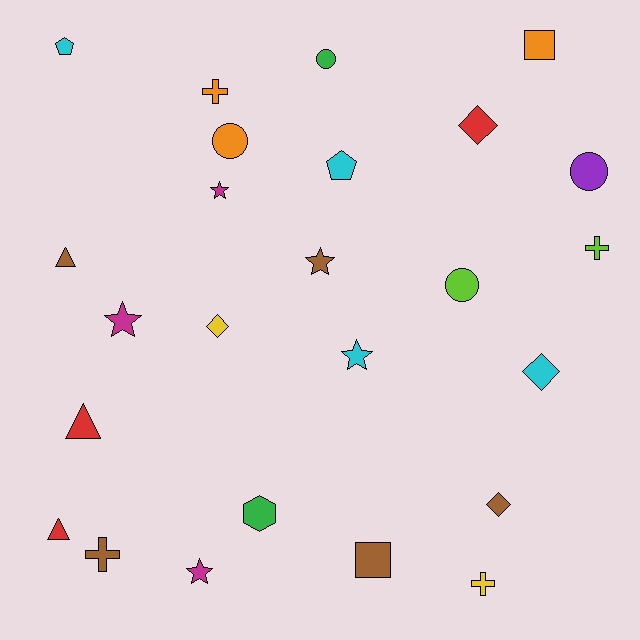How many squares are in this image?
There are 2 squares.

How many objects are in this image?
There are 25 objects.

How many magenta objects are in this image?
There are 3 magenta objects.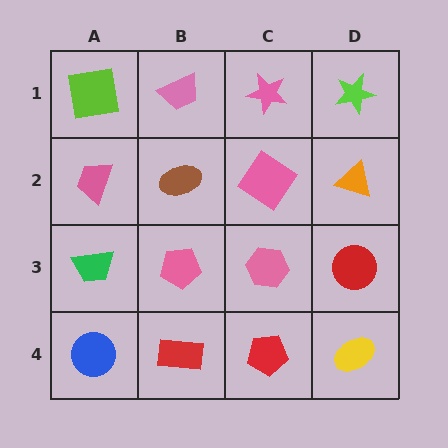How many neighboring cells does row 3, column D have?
3.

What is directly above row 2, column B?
A pink trapezoid.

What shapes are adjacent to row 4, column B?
A pink pentagon (row 3, column B), a blue circle (row 4, column A), a red pentagon (row 4, column C).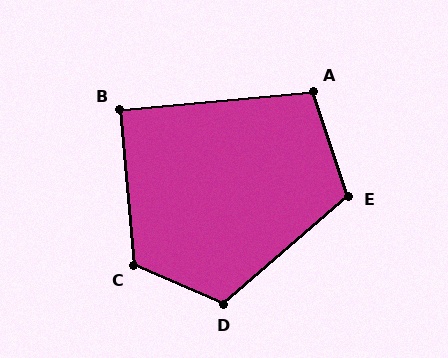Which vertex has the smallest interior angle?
B, at approximately 90 degrees.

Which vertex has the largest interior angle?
C, at approximately 118 degrees.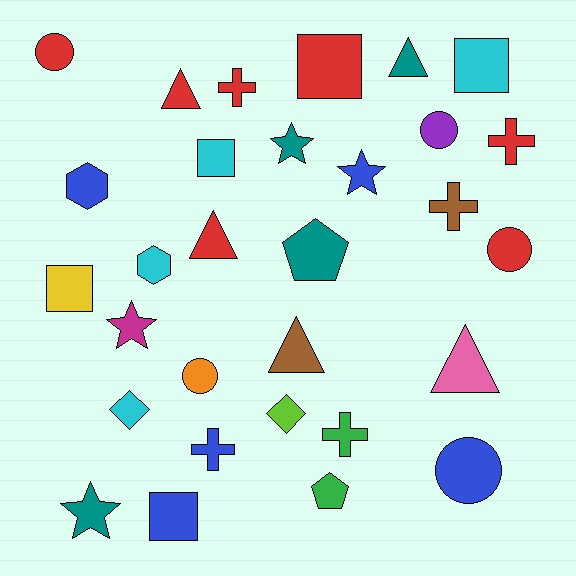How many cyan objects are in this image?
There are 4 cyan objects.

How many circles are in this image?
There are 5 circles.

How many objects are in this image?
There are 30 objects.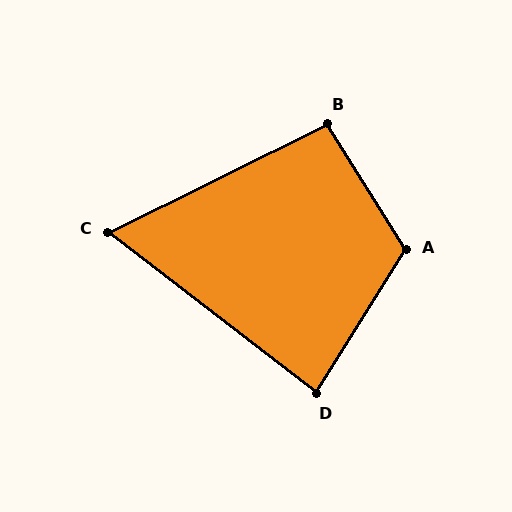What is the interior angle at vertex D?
Approximately 84 degrees (acute).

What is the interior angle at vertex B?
Approximately 96 degrees (obtuse).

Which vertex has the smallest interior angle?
C, at approximately 64 degrees.